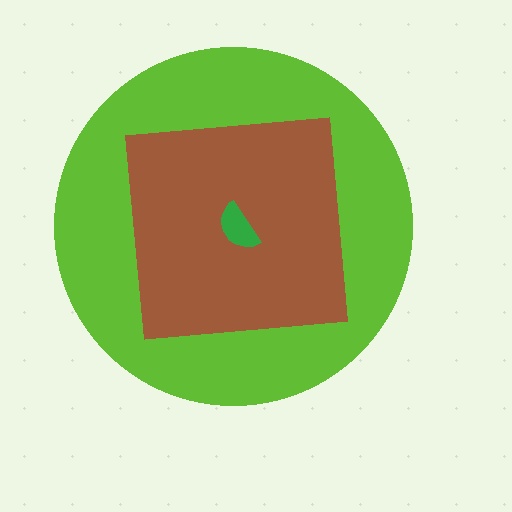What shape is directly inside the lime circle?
The brown square.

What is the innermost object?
The green semicircle.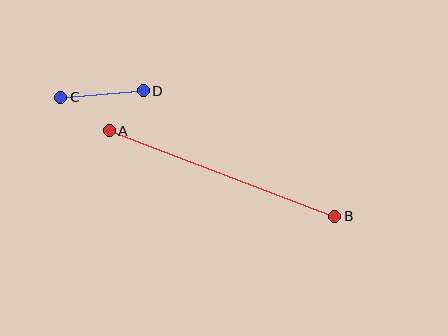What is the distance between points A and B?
The distance is approximately 241 pixels.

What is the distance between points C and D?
The distance is approximately 83 pixels.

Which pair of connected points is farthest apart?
Points A and B are farthest apart.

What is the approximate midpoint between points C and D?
The midpoint is at approximately (102, 94) pixels.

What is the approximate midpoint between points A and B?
The midpoint is at approximately (222, 174) pixels.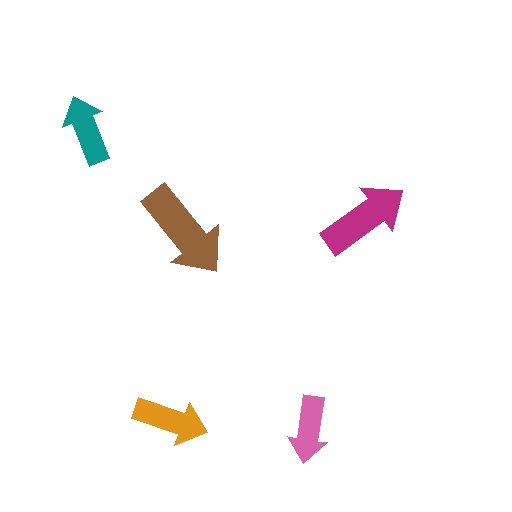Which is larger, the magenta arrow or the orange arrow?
The magenta one.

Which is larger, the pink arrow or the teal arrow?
The teal one.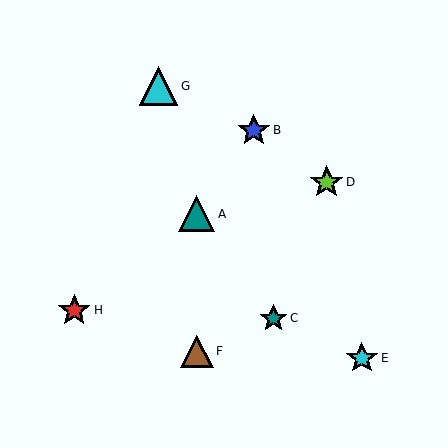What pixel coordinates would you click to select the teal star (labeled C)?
Click at (273, 318) to select the teal star C.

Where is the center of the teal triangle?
The center of the teal triangle is at (196, 214).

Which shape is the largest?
The cyan triangle (labeled G) is the largest.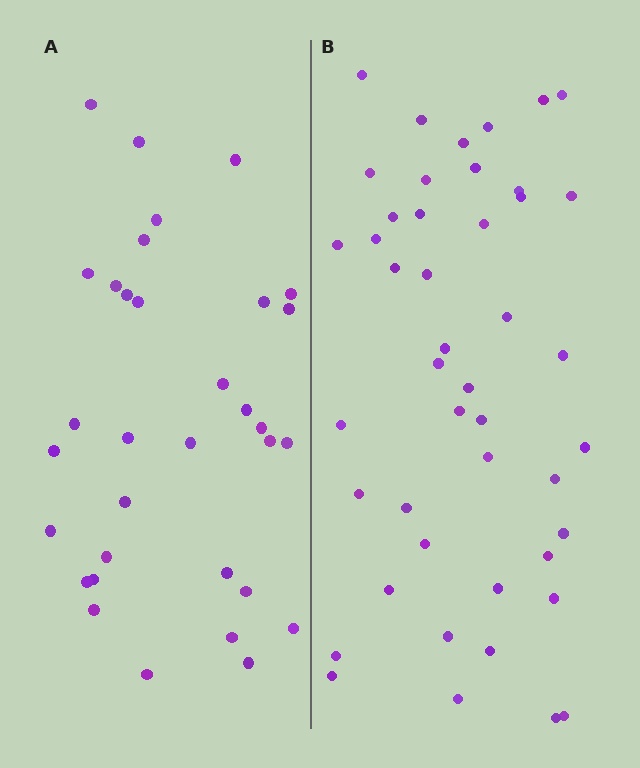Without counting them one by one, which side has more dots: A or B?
Region B (the right region) has more dots.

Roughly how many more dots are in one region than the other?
Region B has roughly 12 or so more dots than region A.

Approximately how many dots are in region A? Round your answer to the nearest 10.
About 30 dots. (The exact count is 33, which rounds to 30.)